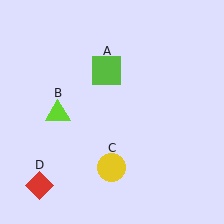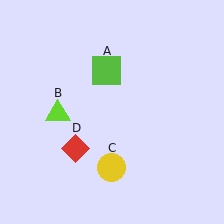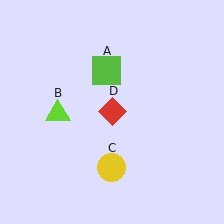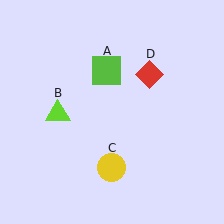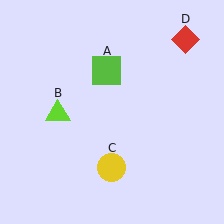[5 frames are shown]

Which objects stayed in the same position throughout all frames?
Lime square (object A) and lime triangle (object B) and yellow circle (object C) remained stationary.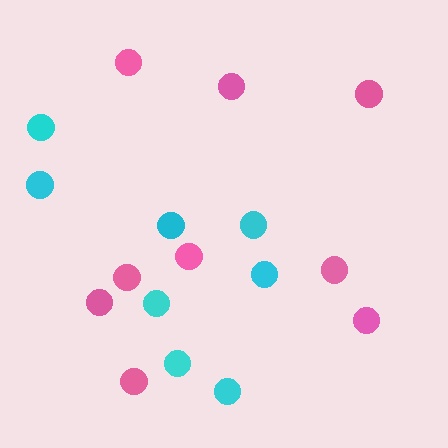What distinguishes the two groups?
There are 2 groups: one group of pink circles (9) and one group of cyan circles (8).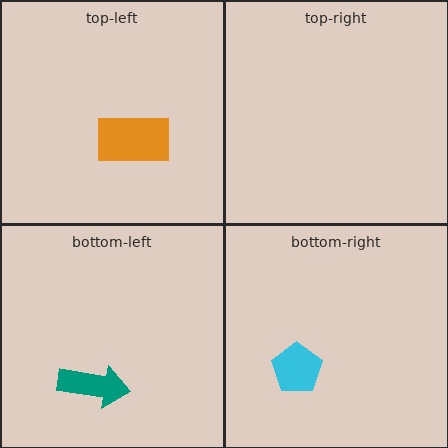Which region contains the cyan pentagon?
The bottom-right region.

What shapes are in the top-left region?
The orange rectangle.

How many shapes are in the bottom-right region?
1.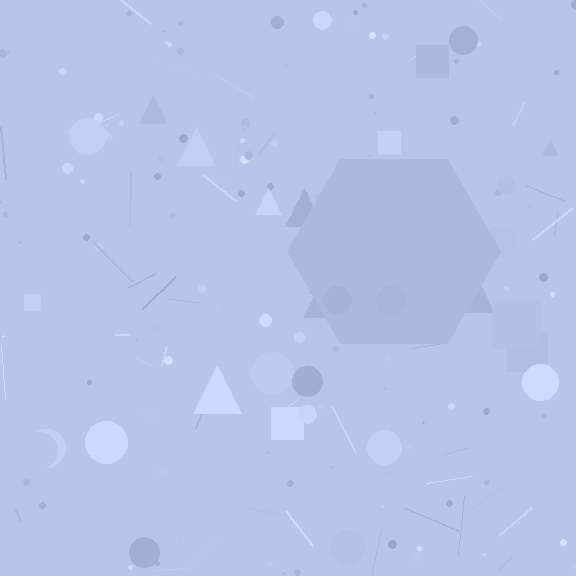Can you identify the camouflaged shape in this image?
The camouflaged shape is a hexagon.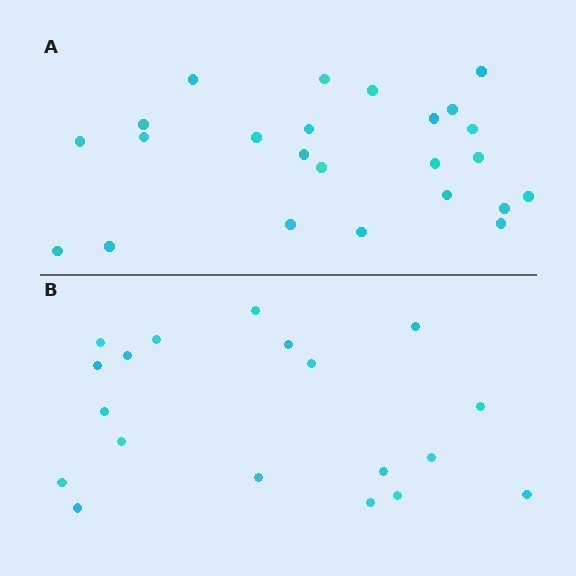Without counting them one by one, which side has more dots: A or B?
Region A (the top region) has more dots.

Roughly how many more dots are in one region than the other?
Region A has about 5 more dots than region B.